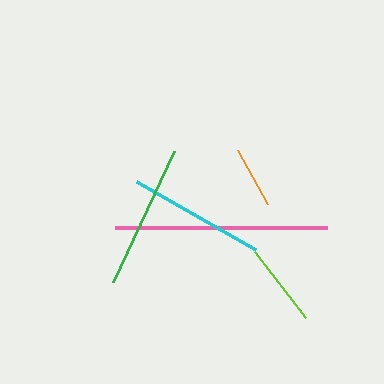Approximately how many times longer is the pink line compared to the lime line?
The pink line is approximately 2.5 times the length of the lime line.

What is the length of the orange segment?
The orange segment is approximately 62 pixels long.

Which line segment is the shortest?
The orange line is the shortest at approximately 62 pixels.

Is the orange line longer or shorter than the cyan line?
The cyan line is longer than the orange line.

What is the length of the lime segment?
The lime segment is approximately 83 pixels long.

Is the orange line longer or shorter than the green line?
The green line is longer than the orange line.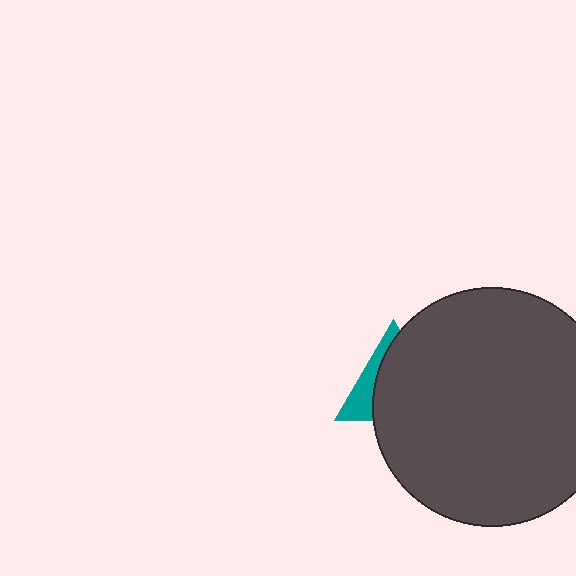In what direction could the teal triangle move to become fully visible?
The teal triangle could move left. That would shift it out from behind the dark gray circle entirely.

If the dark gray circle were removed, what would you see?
You would see the complete teal triangle.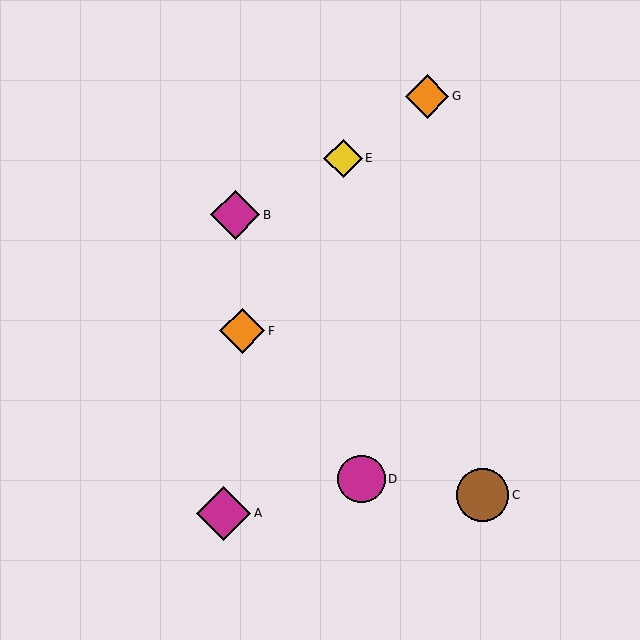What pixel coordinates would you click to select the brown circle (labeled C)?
Click at (482, 495) to select the brown circle C.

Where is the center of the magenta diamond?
The center of the magenta diamond is at (224, 513).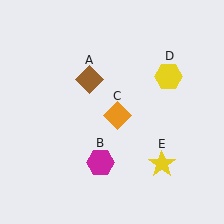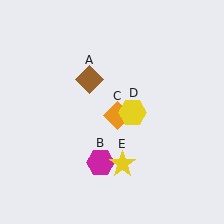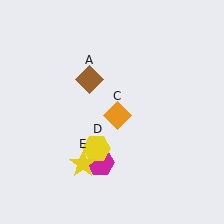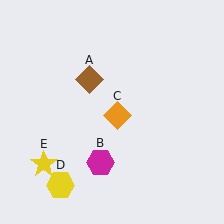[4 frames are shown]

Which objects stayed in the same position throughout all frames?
Brown diamond (object A) and magenta hexagon (object B) and orange diamond (object C) remained stationary.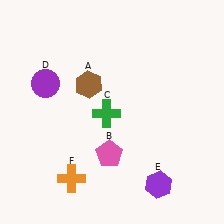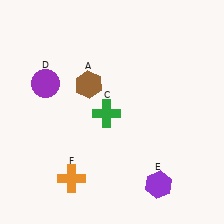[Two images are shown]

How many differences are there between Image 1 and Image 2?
There is 1 difference between the two images.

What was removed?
The pink pentagon (B) was removed in Image 2.